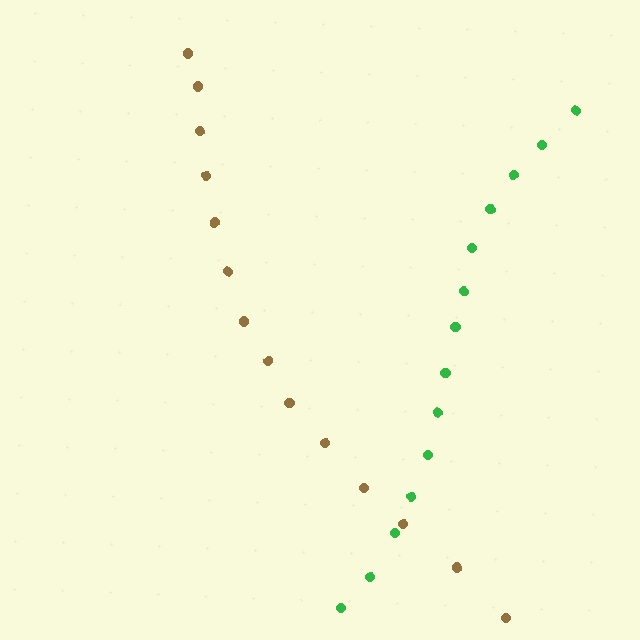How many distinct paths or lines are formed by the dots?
There are 2 distinct paths.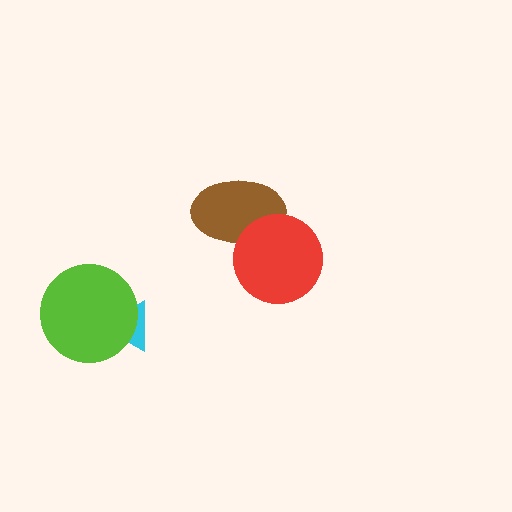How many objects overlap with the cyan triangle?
1 object overlaps with the cyan triangle.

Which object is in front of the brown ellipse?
The red circle is in front of the brown ellipse.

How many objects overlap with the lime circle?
1 object overlaps with the lime circle.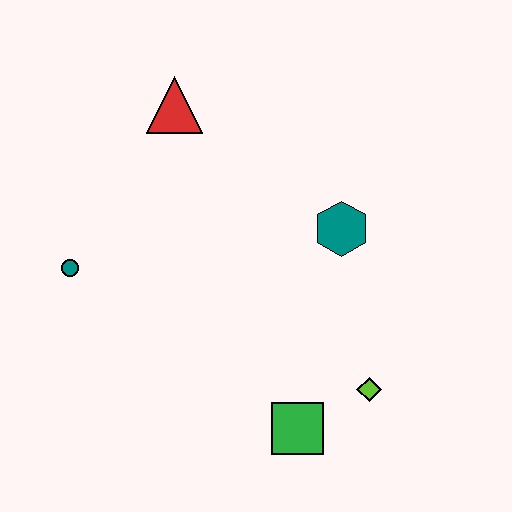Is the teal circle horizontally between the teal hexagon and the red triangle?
No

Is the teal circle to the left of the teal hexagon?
Yes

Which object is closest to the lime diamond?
The green square is closest to the lime diamond.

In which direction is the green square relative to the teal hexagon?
The green square is below the teal hexagon.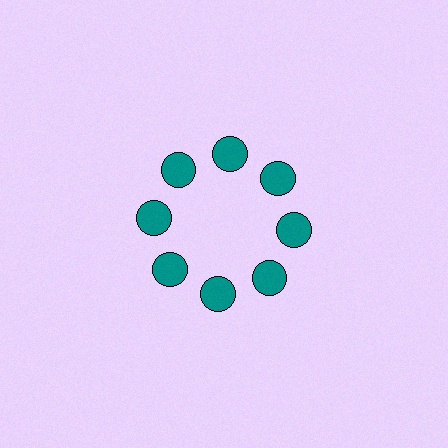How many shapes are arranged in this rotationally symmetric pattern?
There are 8 shapes, arranged in 8 groups of 1.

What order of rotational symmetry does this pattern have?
This pattern has 8-fold rotational symmetry.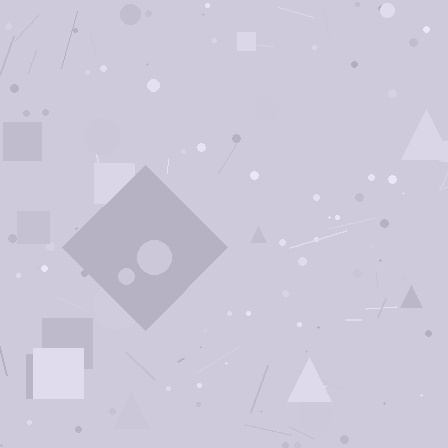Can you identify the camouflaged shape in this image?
The camouflaged shape is a diamond.